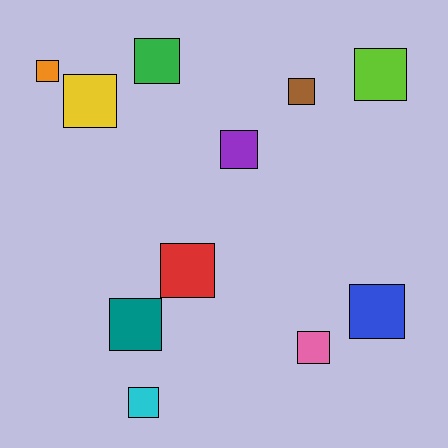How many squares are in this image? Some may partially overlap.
There are 11 squares.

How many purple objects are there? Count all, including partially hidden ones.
There is 1 purple object.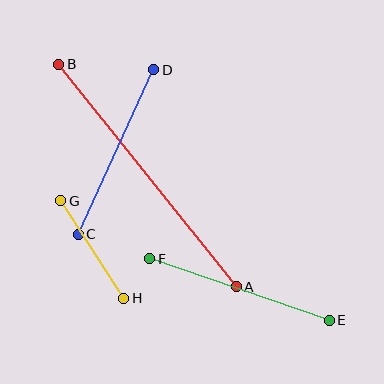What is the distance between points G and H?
The distance is approximately 116 pixels.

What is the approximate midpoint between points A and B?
The midpoint is at approximately (147, 176) pixels.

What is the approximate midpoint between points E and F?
The midpoint is at approximately (240, 289) pixels.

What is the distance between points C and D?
The distance is approximately 181 pixels.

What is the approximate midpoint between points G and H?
The midpoint is at approximately (92, 249) pixels.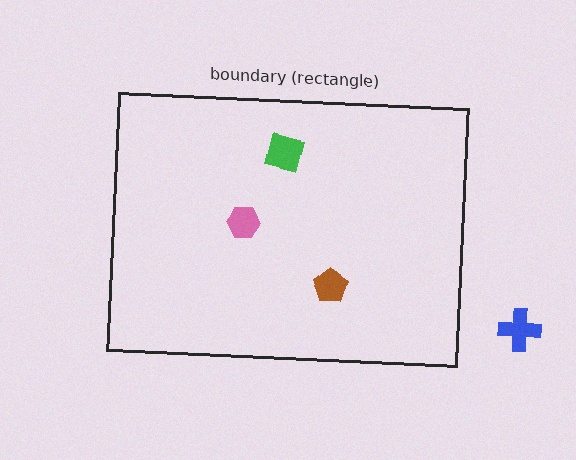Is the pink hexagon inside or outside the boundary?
Inside.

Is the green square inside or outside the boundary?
Inside.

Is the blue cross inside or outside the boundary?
Outside.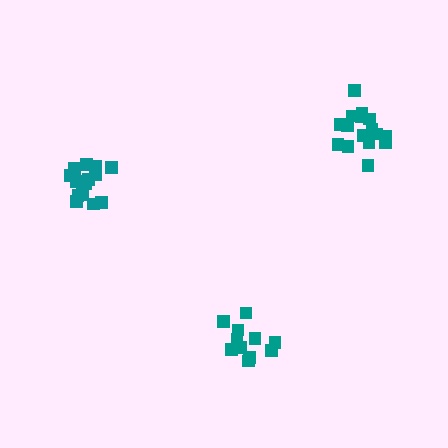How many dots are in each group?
Group 1: 11 dots, Group 2: 17 dots, Group 3: 16 dots (44 total).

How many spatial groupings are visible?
There are 3 spatial groupings.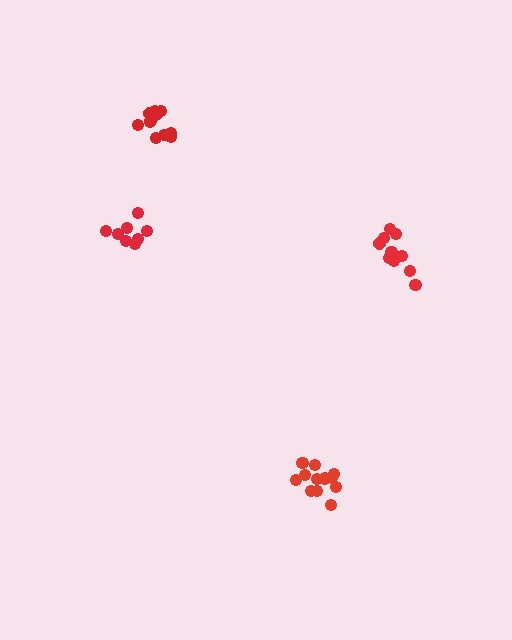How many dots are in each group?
Group 1: 10 dots, Group 2: 13 dots, Group 3: 8 dots, Group 4: 12 dots (43 total).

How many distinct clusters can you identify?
There are 4 distinct clusters.